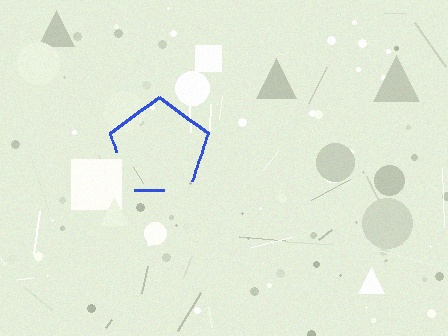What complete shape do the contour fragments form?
The contour fragments form a pentagon.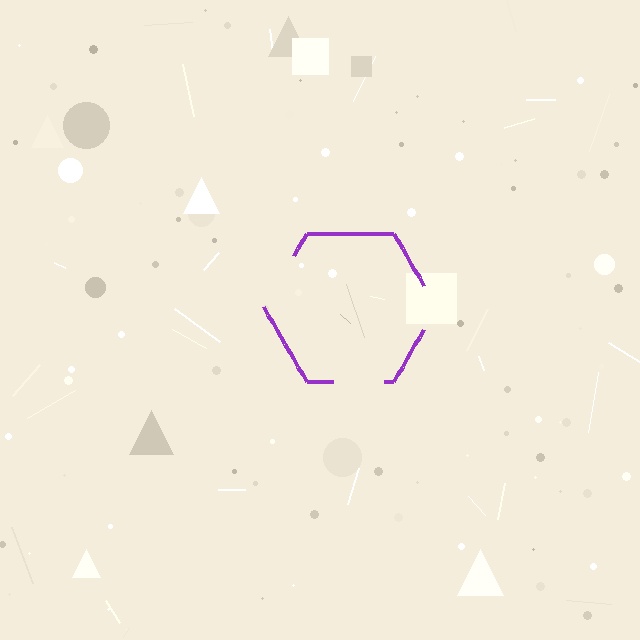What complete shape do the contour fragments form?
The contour fragments form a hexagon.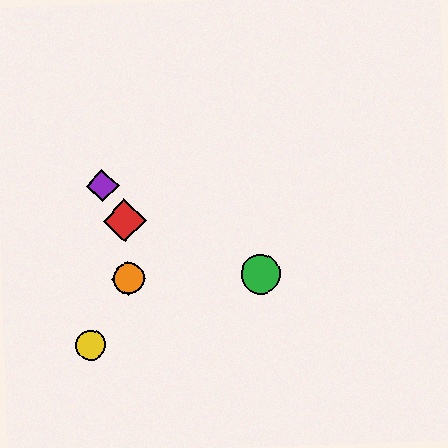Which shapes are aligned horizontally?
The blue diamond, the green circle, the orange circle are aligned horizontally.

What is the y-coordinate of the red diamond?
The red diamond is at y≈221.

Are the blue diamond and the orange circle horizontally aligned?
Yes, both are at y≈279.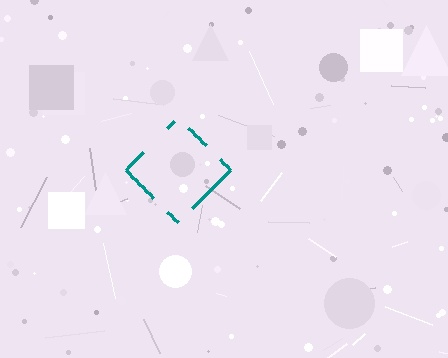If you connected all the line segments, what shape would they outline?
They would outline a diamond.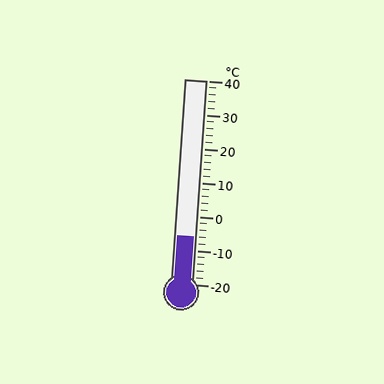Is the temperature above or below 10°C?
The temperature is below 10°C.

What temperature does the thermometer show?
The thermometer shows approximately -6°C.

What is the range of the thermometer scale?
The thermometer scale ranges from -20°C to 40°C.